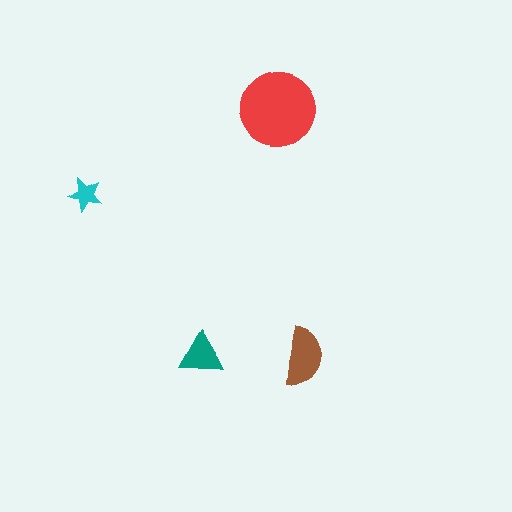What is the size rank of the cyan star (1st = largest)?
4th.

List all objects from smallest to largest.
The cyan star, the teal triangle, the brown semicircle, the red circle.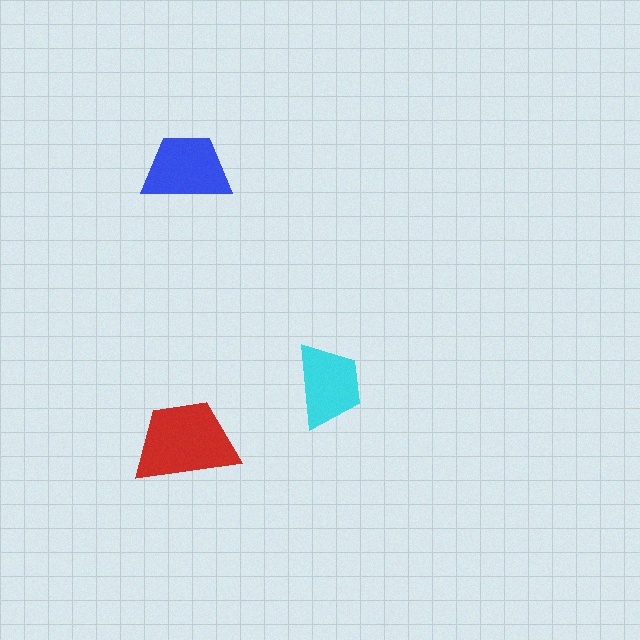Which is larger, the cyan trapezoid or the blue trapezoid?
The blue one.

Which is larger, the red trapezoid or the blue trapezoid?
The red one.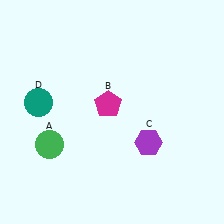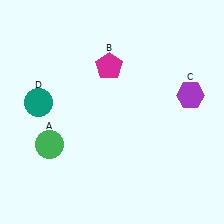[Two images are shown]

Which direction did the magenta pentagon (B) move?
The magenta pentagon (B) moved up.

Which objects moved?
The objects that moved are: the magenta pentagon (B), the purple hexagon (C).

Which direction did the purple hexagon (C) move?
The purple hexagon (C) moved up.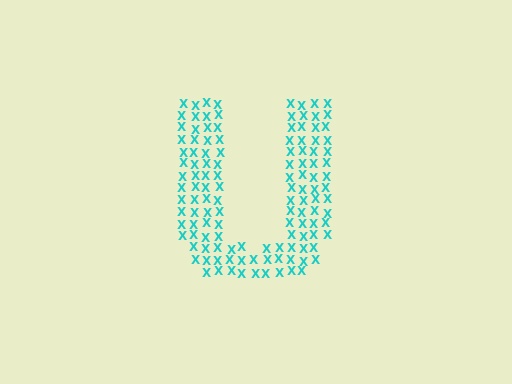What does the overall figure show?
The overall figure shows the letter U.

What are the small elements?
The small elements are letter X's.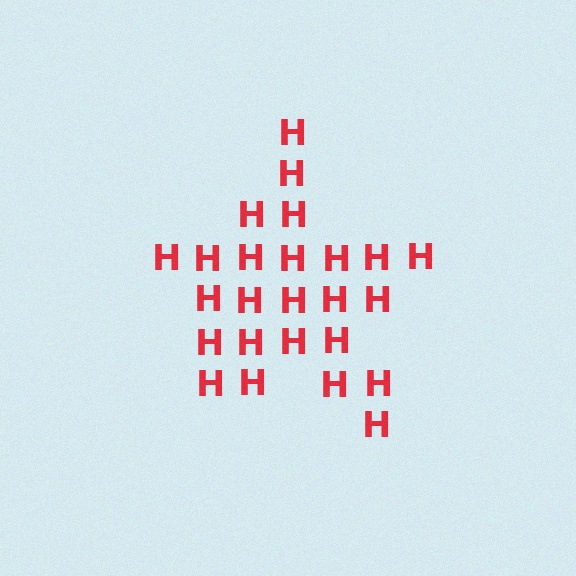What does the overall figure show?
The overall figure shows a star.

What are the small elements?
The small elements are letter H's.